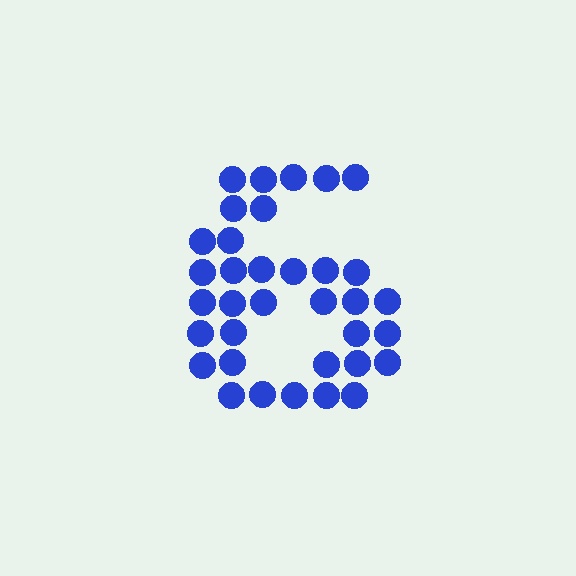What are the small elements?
The small elements are circles.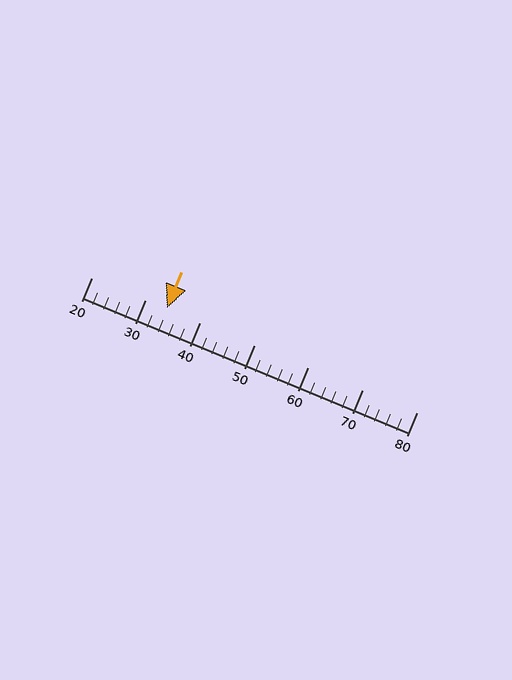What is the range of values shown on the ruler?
The ruler shows values from 20 to 80.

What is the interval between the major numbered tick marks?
The major tick marks are spaced 10 units apart.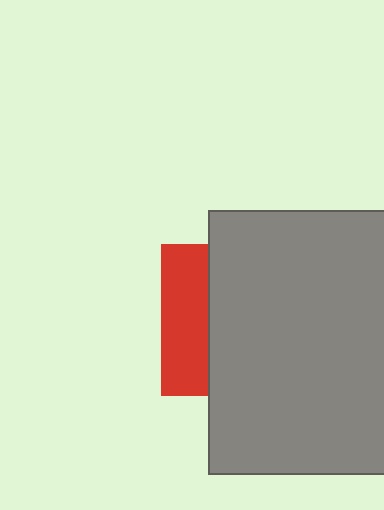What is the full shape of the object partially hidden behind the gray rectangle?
The partially hidden object is a red square.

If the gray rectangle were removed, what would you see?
You would see the complete red square.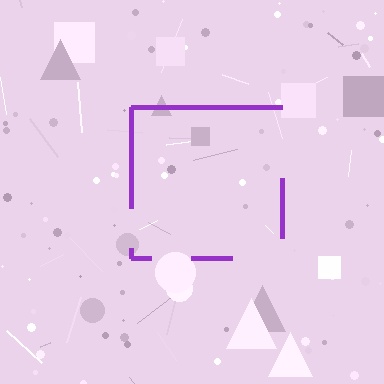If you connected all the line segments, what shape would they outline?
They would outline a square.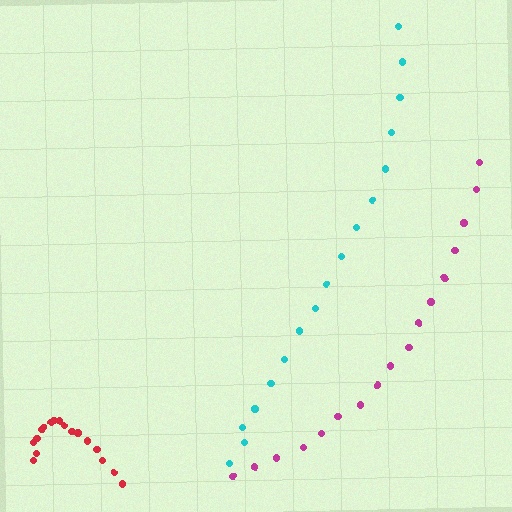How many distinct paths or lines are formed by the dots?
There are 3 distinct paths.